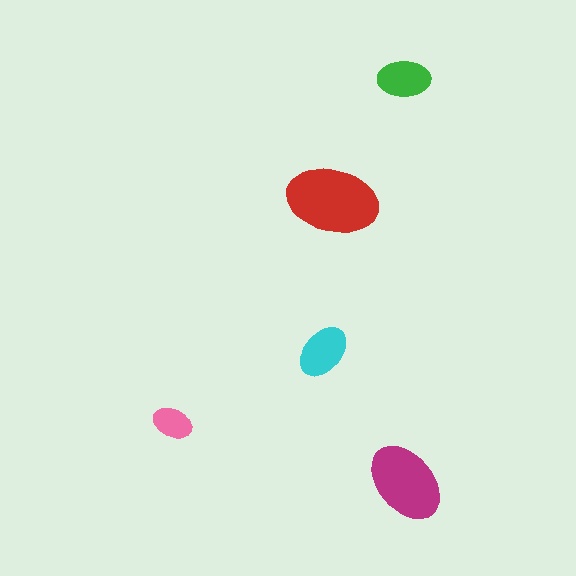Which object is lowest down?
The magenta ellipse is bottommost.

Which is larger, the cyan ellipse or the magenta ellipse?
The magenta one.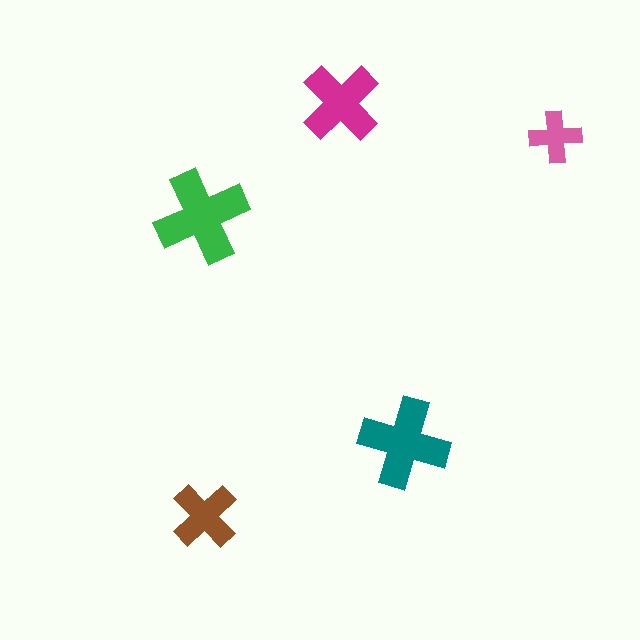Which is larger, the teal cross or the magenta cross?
The teal one.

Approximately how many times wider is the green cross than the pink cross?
About 2 times wider.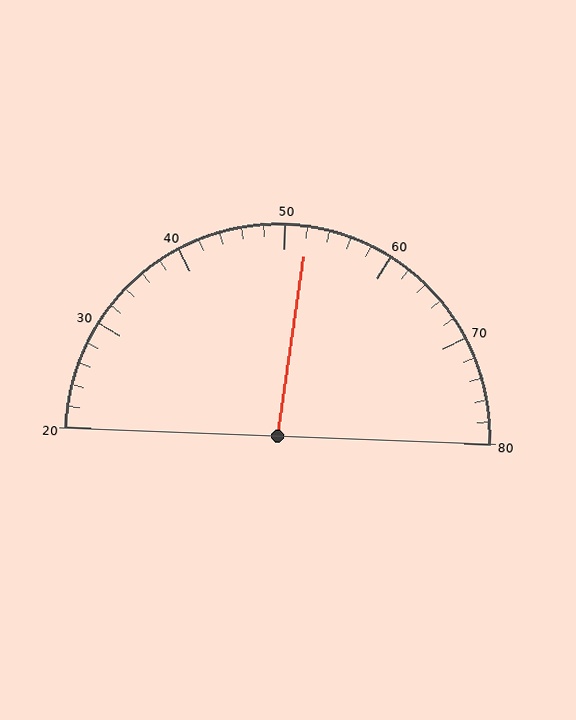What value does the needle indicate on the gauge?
The needle indicates approximately 52.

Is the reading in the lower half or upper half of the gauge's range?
The reading is in the upper half of the range (20 to 80).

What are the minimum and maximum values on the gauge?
The gauge ranges from 20 to 80.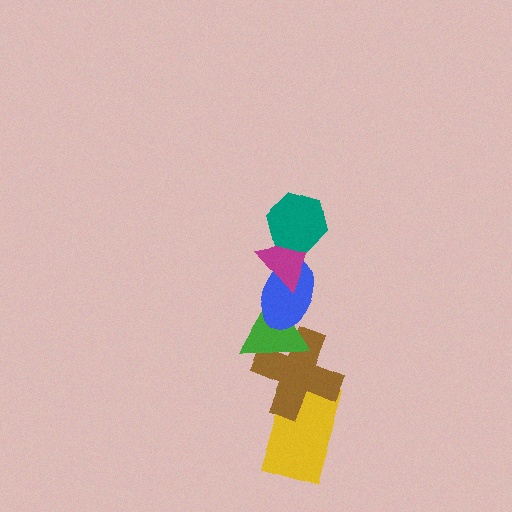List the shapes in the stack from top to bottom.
From top to bottom: the teal hexagon, the magenta triangle, the blue ellipse, the green triangle, the brown cross, the yellow rectangle.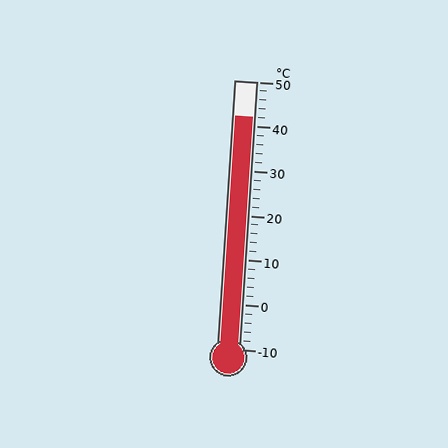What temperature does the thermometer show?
The thermometer shows approximately 42°C.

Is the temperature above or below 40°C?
The temperature is above 40°C.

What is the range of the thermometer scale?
The thermometer scale ranges from -10°C to 50°C.